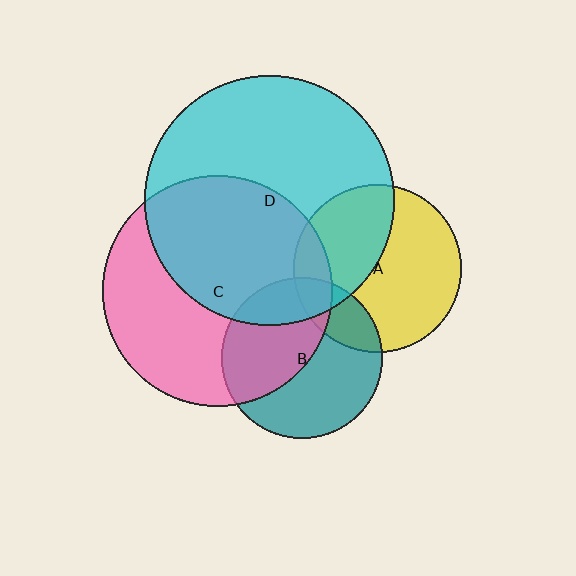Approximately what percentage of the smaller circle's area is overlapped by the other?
Approximately 40%.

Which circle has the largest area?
Circle D (cyan).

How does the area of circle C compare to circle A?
Approximately 1.9 times.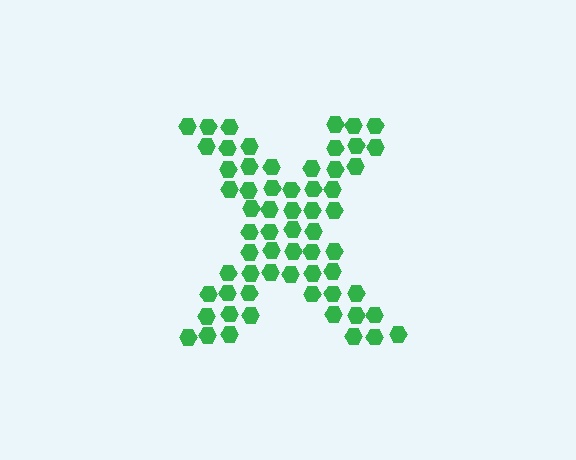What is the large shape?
The large shape is the letter X.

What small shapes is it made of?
It is made of small hexagons.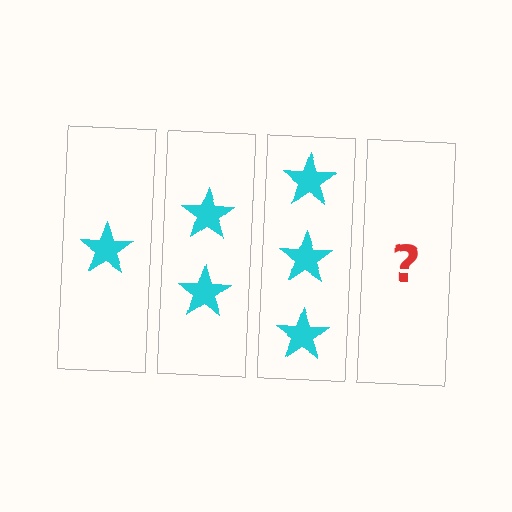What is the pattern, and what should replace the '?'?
The pattern is that each step adds one more star. The '?' should be 4 stars.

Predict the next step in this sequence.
The next step is 4 stars.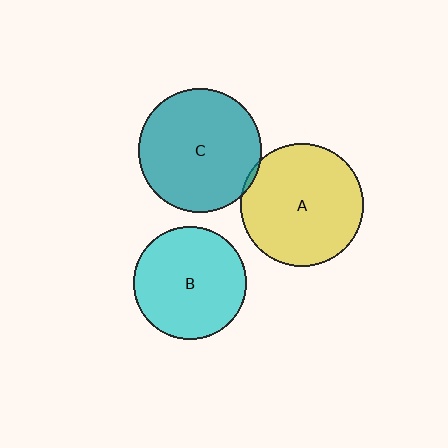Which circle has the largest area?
Circle C (teal).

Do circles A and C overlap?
Yes.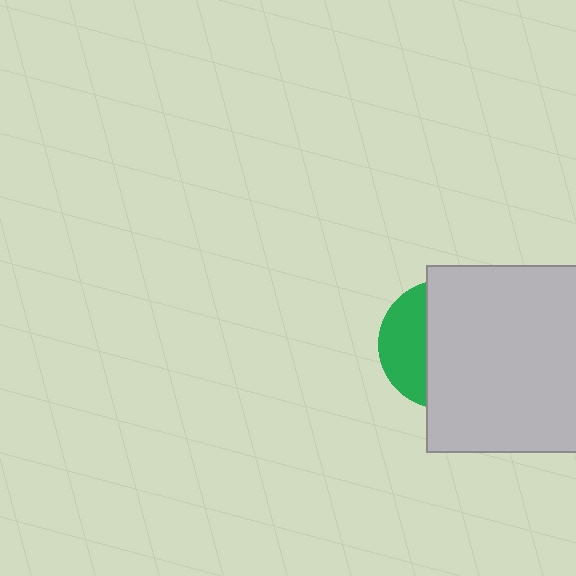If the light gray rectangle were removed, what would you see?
You would see the complete green circle.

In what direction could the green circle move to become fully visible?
The green circle could move left. That would shift it out from behind the light gray rectangle entirely.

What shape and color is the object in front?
The object in front is a light gray rectangle.